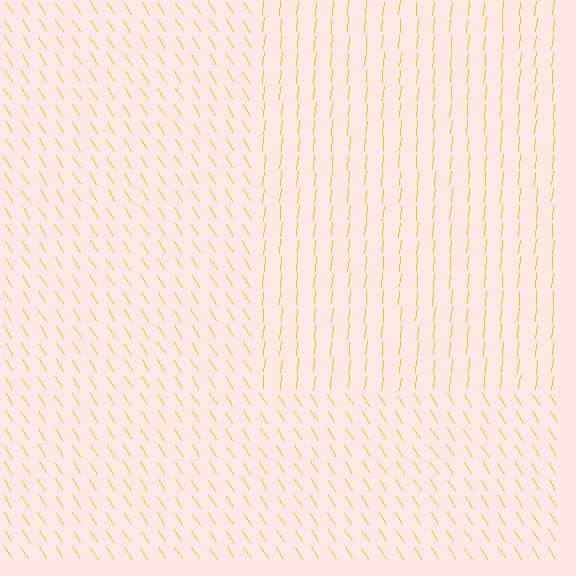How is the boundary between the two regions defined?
The boundary is defined purely by a change in line orientation (approximately 37 degrees difference). All lines are the same color and thickness.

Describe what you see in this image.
The image is filled with small yellow line segments. A rectangle region in the image has lines oriented differently from the surrounding lines, creating a visible texture boundary.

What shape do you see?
I see a rectangle.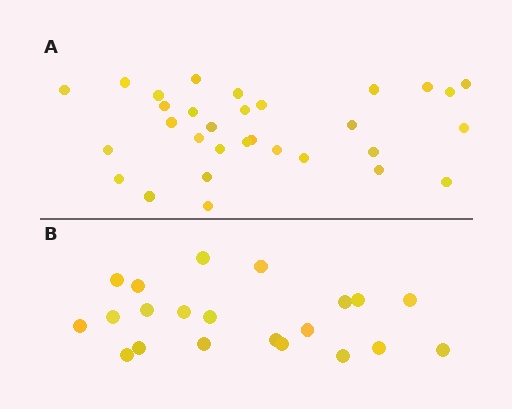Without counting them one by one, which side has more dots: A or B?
Region A (the top region) has more dots.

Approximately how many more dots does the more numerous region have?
Region A has roughly 10 or so more dots than region B.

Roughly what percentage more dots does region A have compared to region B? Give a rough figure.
About 50% more.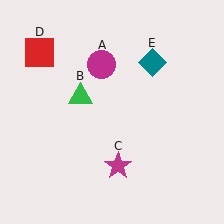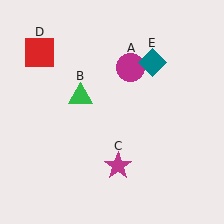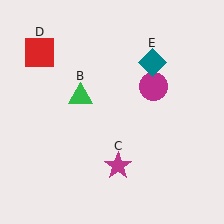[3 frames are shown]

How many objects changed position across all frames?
1 object changed position: magenta circle (object A).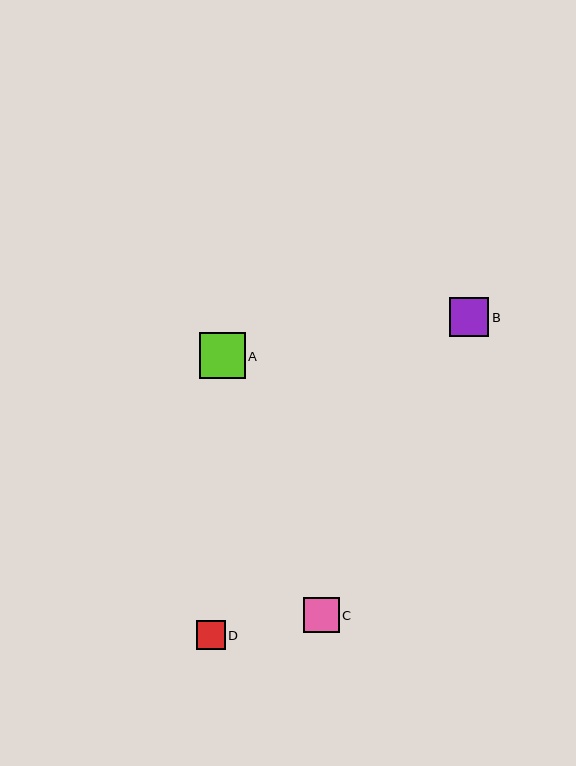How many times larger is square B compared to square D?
Square B is approximately 1.4 times the size of square D.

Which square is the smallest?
Square D is the smallest with a size of approximately 28 pixels.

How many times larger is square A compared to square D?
Square A is approximately 1.6 times the size of square D.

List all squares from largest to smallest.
From largest to smallest: A, B, C, D.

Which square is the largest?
Square A is the largest with a size of approximately 46 pixels.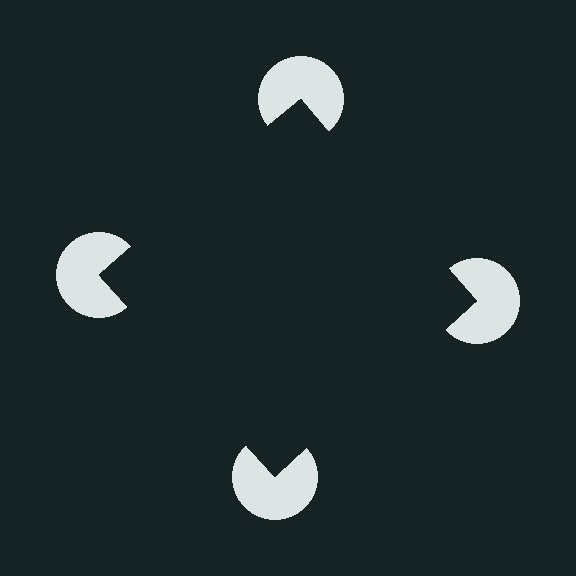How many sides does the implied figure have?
4 sides.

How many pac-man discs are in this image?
There are 4 — one at each vertex of the illusory square.